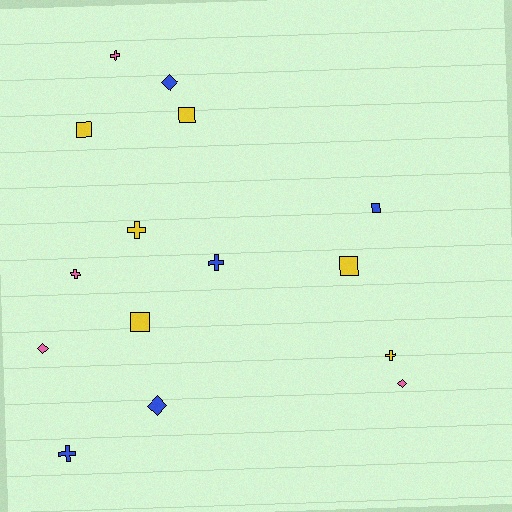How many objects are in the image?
There are 15 objects.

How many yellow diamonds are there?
There are no yellow diamonds.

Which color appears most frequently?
Yellow, with 6 objects.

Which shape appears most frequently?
Cross, with 6 objects.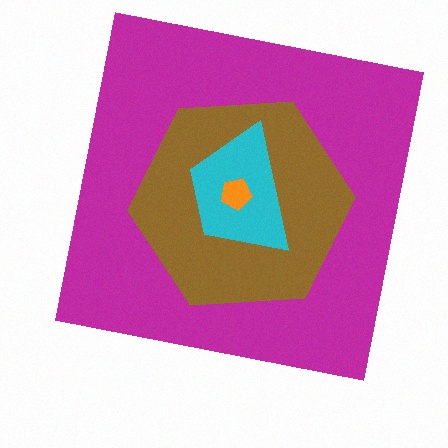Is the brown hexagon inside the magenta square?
Yes.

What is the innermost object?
The orange pentagon.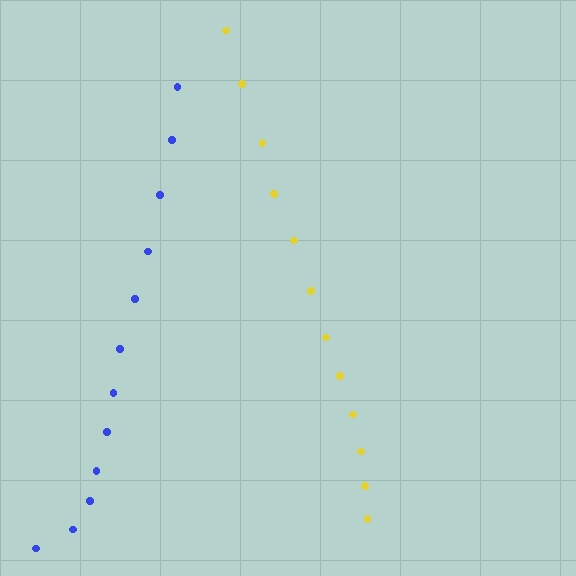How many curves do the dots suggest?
There are 2 distinct paths.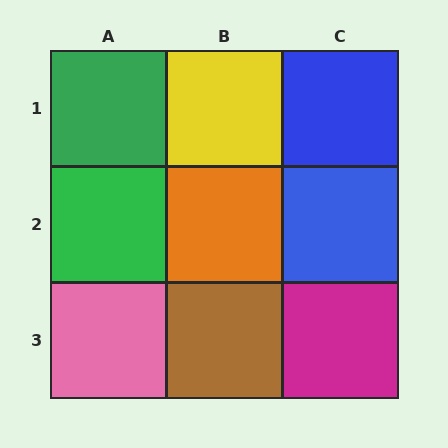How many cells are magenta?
1 cell is magenta.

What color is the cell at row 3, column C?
Magenta.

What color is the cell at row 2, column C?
Blue.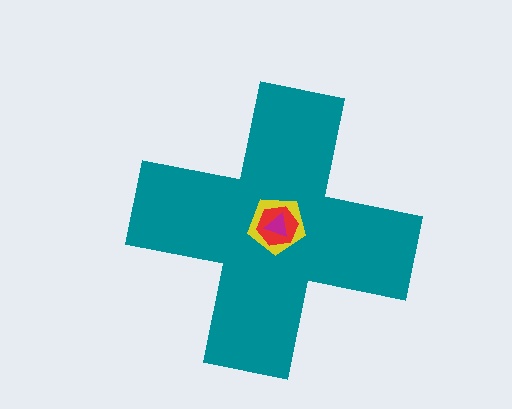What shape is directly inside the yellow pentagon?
The red hexagon.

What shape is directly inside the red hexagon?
The magenta triangle.